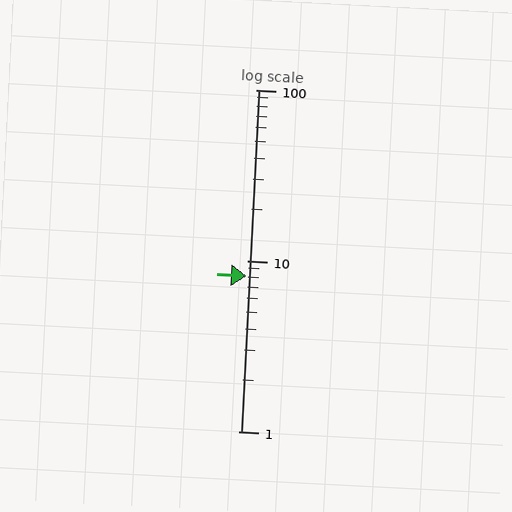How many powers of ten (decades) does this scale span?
The scale spans 2 decades, from 1 to 100.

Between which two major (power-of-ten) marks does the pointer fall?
The pointer is between 1 and 10.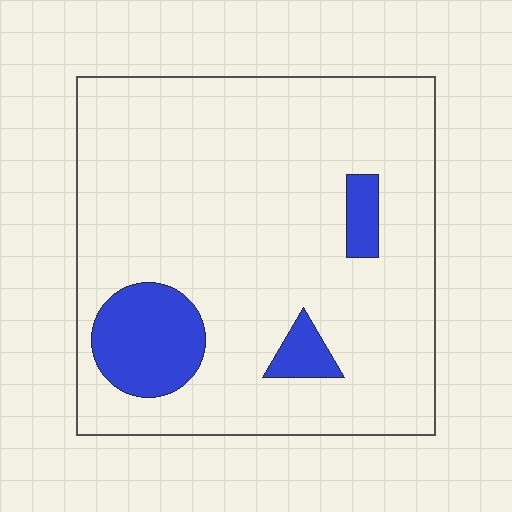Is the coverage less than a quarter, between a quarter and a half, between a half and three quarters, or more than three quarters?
Less than a quarter.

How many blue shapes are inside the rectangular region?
3.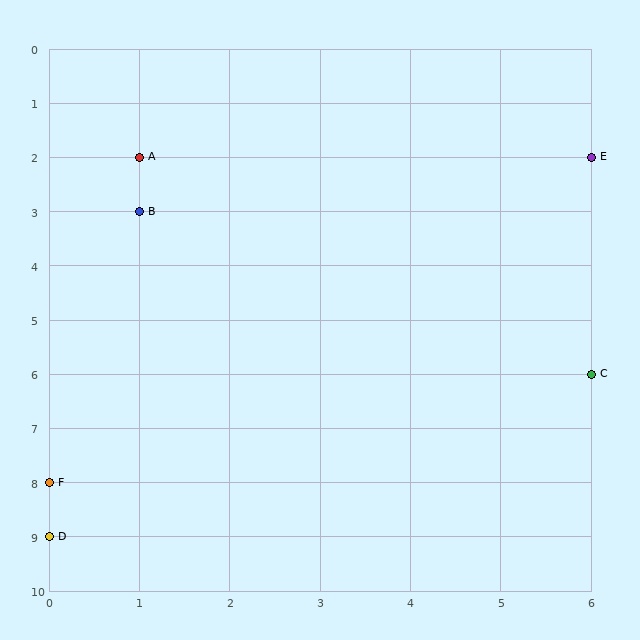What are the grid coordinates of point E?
Point E is at grid coordinates (6, 2).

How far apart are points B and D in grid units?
Points B and D are 1 column and 6 rows apart (about 6.1 grid units diagonally).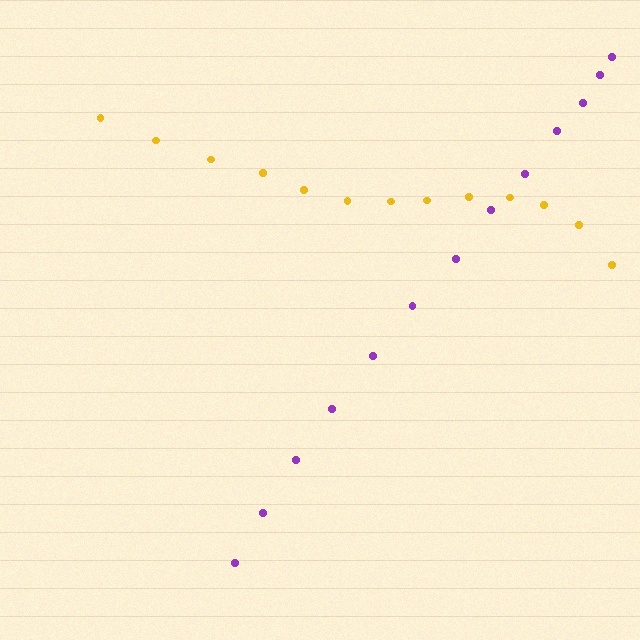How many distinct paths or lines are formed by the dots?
There are 2 distinct paths.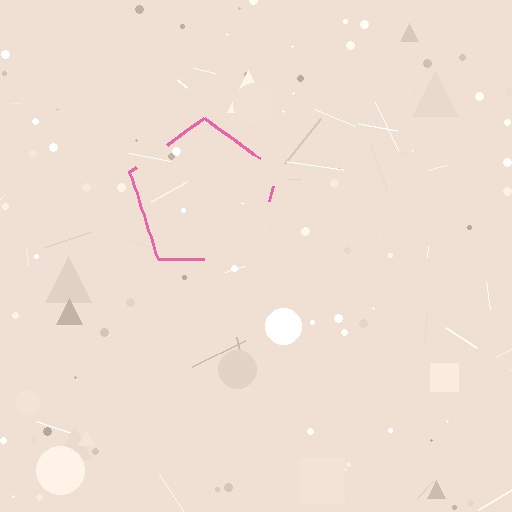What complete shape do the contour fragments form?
The contour fragments form a pentagon.